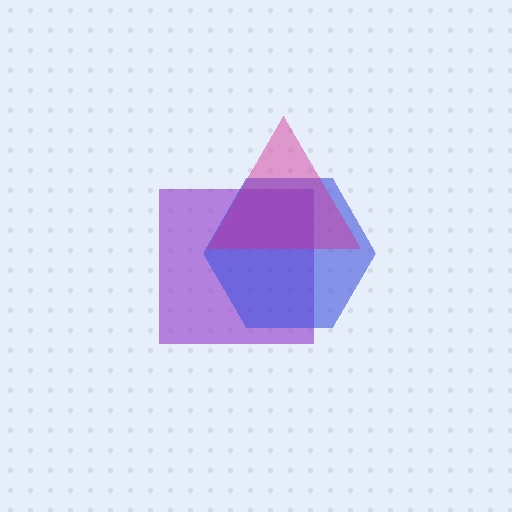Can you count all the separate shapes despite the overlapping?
Yes, there are 3 separate shapes.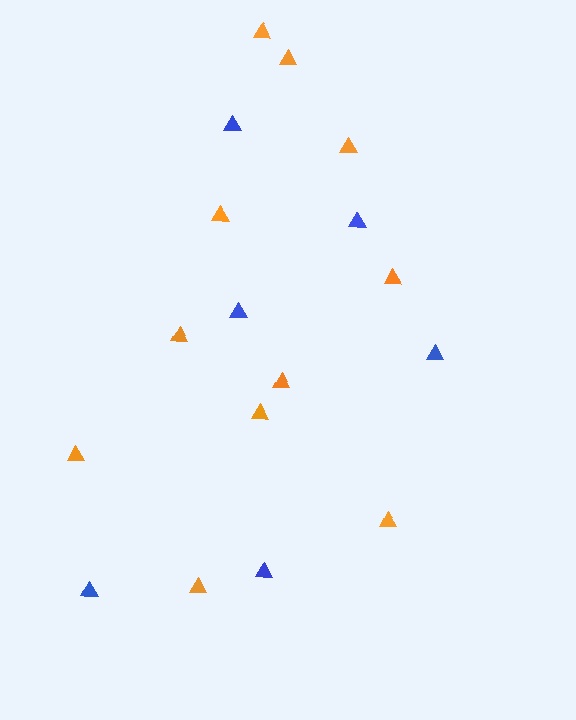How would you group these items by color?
There are 2 groups: one group of orange triangles (11) and one group of blue triangles (6).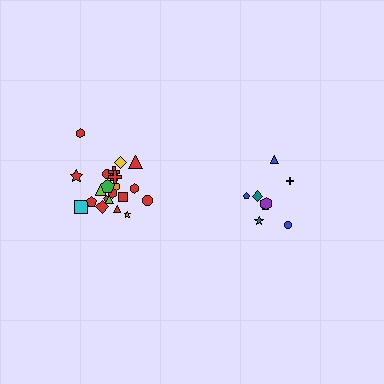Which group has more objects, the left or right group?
The left group.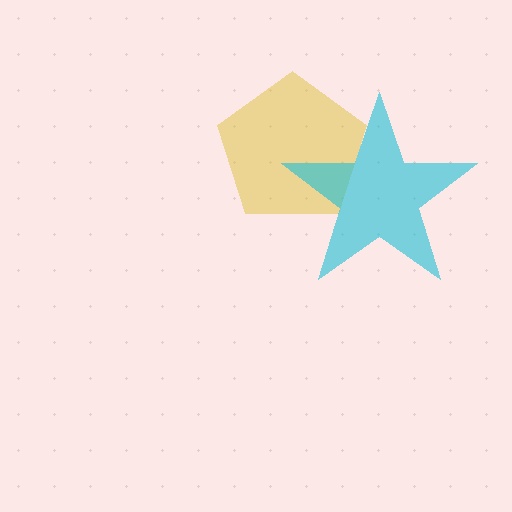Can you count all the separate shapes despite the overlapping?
Yes, there are 2 separate shapes.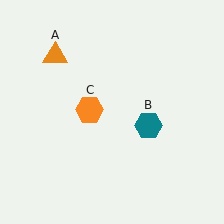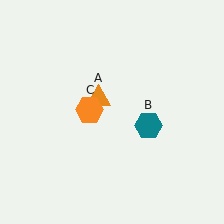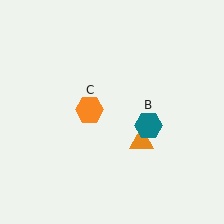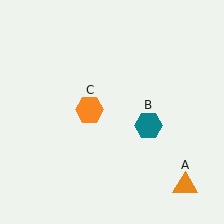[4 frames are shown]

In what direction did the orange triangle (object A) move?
The orange triangle (object A) moved down and to the right.